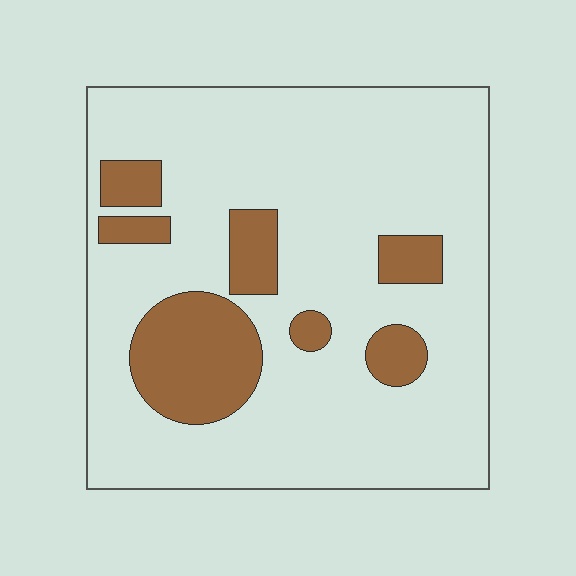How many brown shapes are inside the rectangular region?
7.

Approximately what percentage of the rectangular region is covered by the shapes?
Approximately 20%.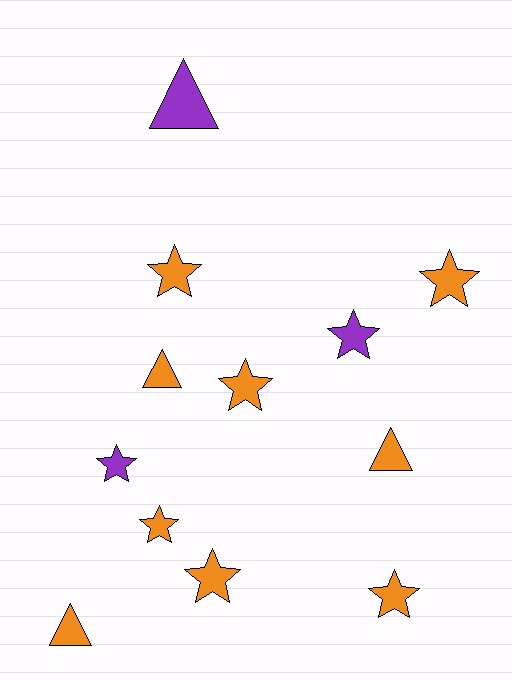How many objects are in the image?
There are 12 objects.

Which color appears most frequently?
Orange, with 9 objects.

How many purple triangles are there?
There is 1 purple triangle.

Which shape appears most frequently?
Star, with 8 objects.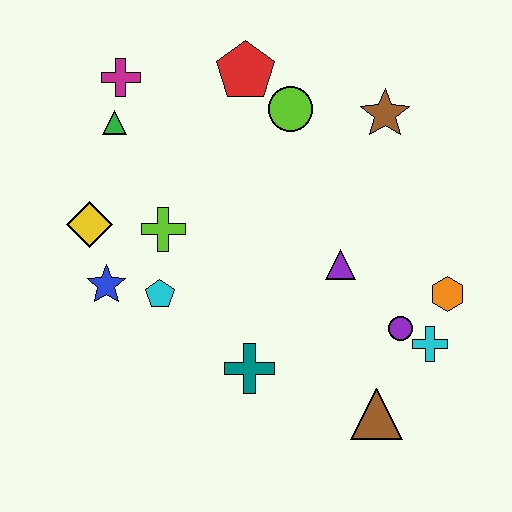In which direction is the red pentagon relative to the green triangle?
The red pentagon is to the right of the green triangle.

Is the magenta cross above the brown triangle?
Yes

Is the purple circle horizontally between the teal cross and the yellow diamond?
No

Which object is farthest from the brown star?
The blue star is farthest from the brown star.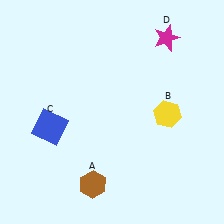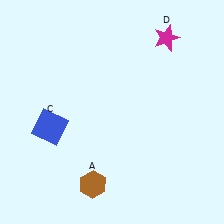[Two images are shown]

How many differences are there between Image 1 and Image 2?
There is 1 difference between the two images.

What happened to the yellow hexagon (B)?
The yellow hexagon (B) was removed in Image 2. It was in the bottom-right area of Image 1.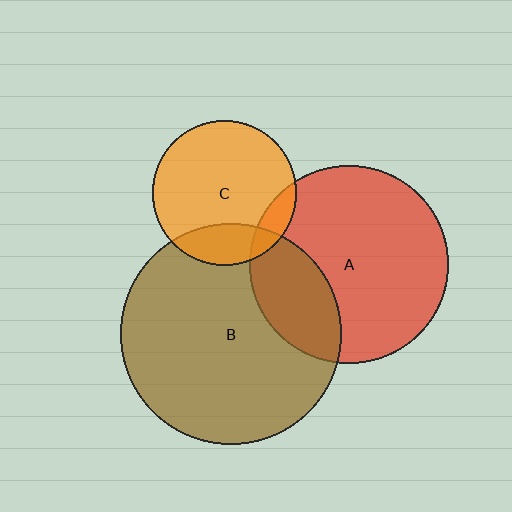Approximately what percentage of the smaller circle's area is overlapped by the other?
Approximately 20%.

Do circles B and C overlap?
Yes.